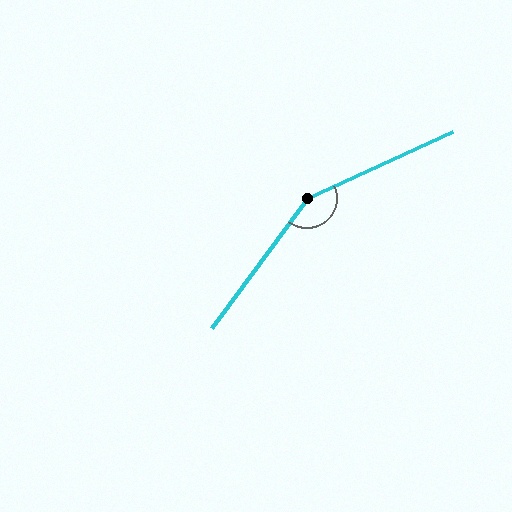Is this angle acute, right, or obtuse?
It is obtuse.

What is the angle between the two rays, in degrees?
Approximately 151 degrees.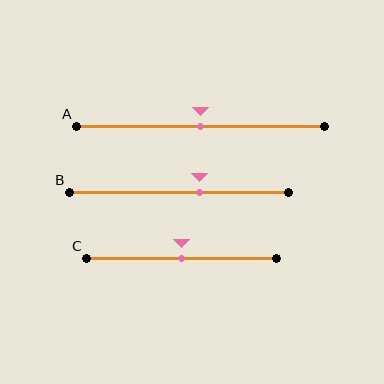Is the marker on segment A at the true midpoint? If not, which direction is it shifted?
Yes, the marker on segment A is at the true midpoint.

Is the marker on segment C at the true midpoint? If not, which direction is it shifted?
Yes, the marker on segment C is at the true midpoint.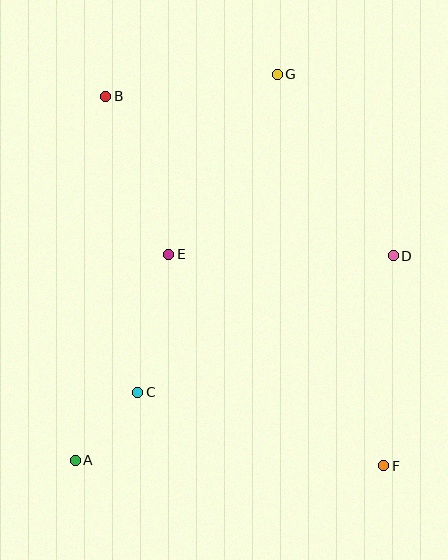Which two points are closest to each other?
Points A and C are closest to each other.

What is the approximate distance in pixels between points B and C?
The distance between B and C is approximately 298 pixels.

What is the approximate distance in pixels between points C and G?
The distance between C and G is approximately 347 pixels.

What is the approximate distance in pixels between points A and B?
The distance between A and B is approximately 365 pixels.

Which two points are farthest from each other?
Points B and F are farthest from each other.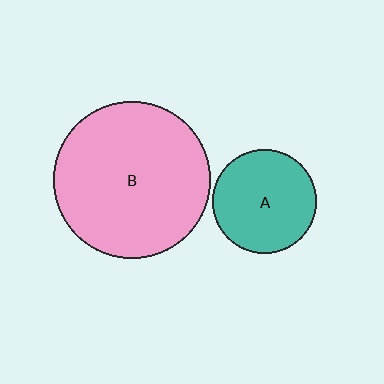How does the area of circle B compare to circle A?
Approximately 2.3 times.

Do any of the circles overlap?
No, none of the circles overlap.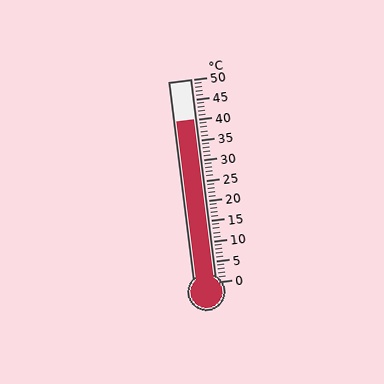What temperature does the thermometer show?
The thermometer shows approximately 40°C.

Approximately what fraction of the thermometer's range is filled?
The thermometer is filled to approximately 80% of its range.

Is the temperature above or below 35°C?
The temperature is above 35°C.